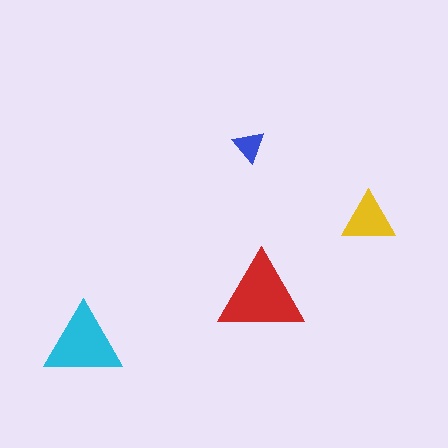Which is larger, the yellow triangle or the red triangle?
The red one.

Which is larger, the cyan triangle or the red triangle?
The red one.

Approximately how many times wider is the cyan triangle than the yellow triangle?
About 1.5 times wider.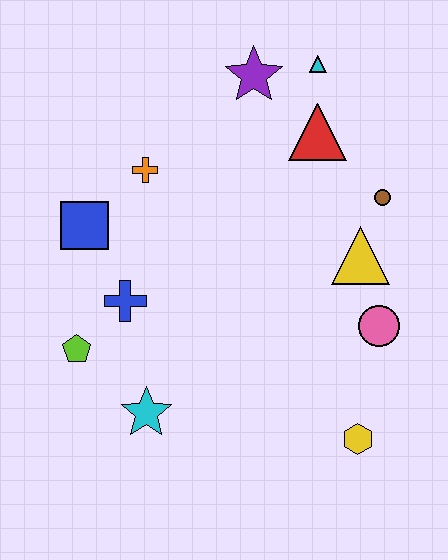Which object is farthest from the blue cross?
The cyan triangle is farthest from the blue cross.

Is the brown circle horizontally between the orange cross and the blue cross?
No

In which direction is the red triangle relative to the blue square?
The red triangle is to the right of the blue square.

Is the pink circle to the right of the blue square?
Yes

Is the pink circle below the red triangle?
Yes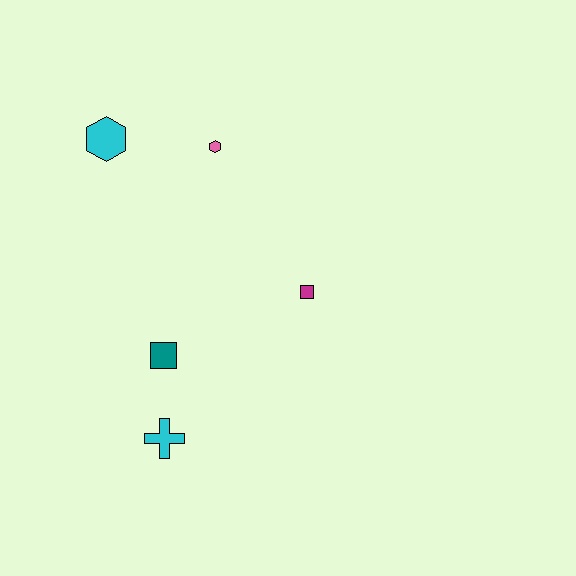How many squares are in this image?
There are 2 squares.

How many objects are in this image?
There are 5 objects.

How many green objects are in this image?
There are no green objects.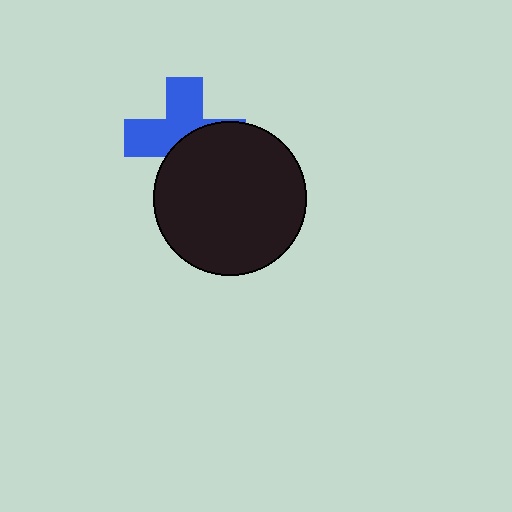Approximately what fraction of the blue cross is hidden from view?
Roughly 49% of the blue cross is hidden behind the black circle.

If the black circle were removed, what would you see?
You would see the complete blue cross.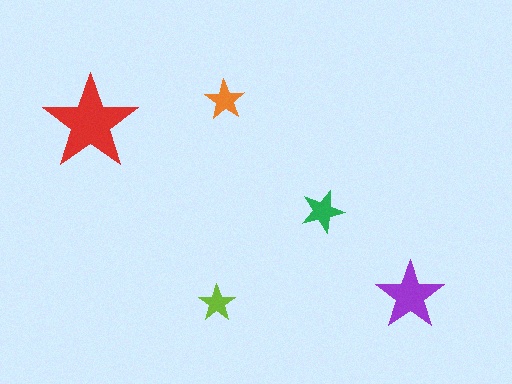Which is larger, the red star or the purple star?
The red one.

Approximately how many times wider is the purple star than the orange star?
About 1.5 times wider.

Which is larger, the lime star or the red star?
The red one.